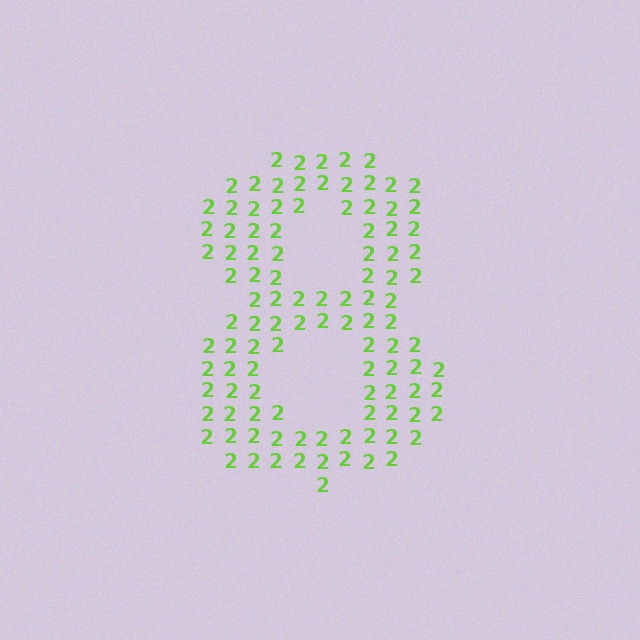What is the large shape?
The large shape is the digit 8.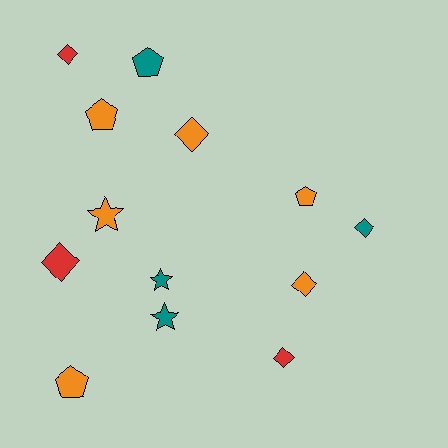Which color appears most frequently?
Orange, with 6 objects.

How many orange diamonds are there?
There are 2 orange diamonds.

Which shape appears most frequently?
Diamond, with 6 objects.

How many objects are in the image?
There are 13 objects.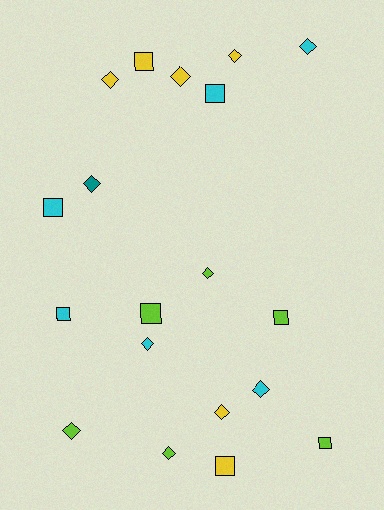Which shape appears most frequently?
Diamond, with 11 objects.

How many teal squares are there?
There are no teal squares.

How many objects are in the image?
There are 19 objects.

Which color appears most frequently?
Cyan, with 6 objects.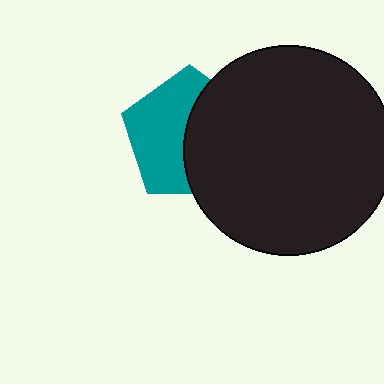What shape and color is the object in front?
The object in front is a black circle.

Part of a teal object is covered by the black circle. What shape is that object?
It is a pentagon.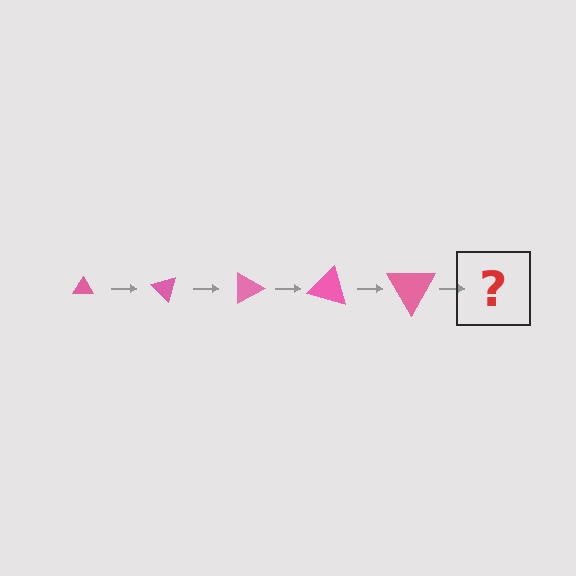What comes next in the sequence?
The next element should be a triangle, larger than the previous one and rotated 225 degrees from the start.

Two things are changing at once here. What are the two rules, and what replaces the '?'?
The two rules are that the triangle grows larger each step and it rotates 45 degrees each step. The '?' should be a triangle, larger than the previous one and rotated 225 degrees from the start.